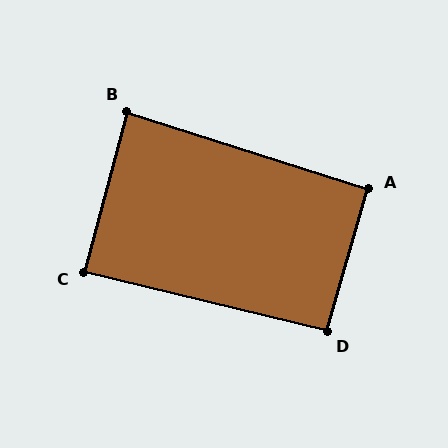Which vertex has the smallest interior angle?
B, at approximately 87 degrees.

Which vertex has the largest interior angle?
D, at approximately 93 degrees.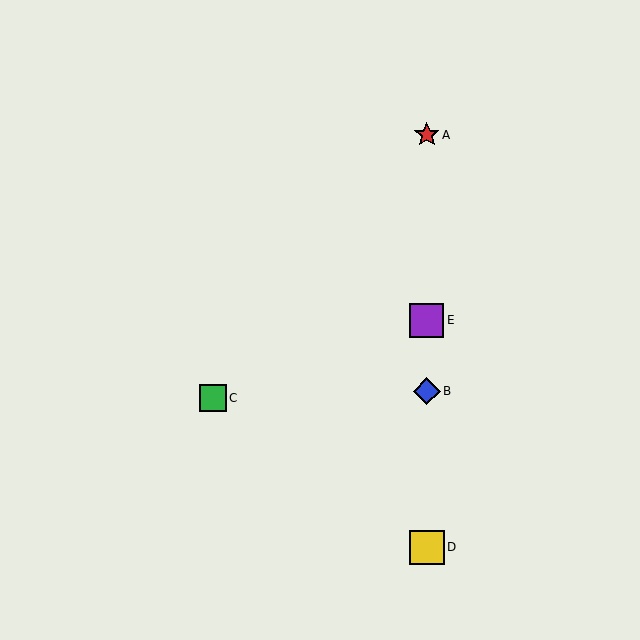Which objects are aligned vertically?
Objects A, B, D, E are aligned vertically.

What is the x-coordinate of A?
Object A is at x≈427.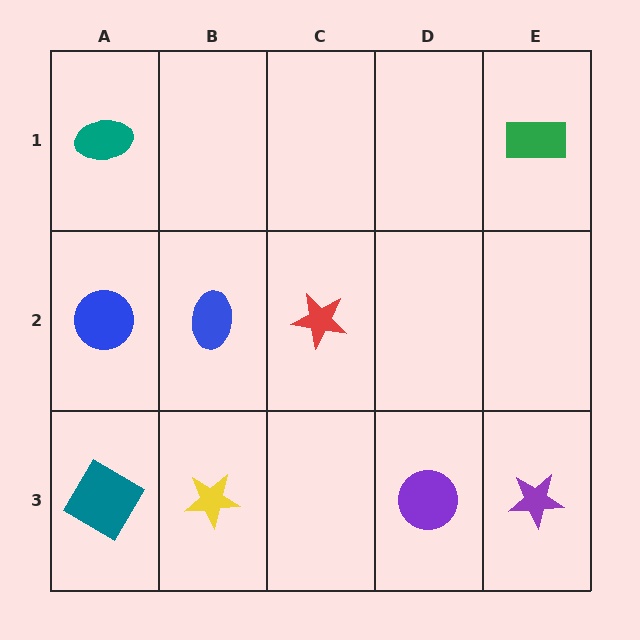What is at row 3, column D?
A purple circle.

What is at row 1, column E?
A green rectangle.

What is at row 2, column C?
A red star.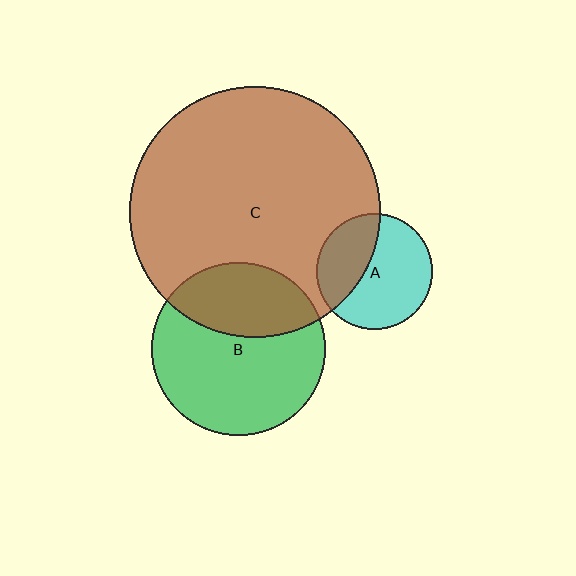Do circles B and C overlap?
Yes.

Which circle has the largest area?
Circle C (brown).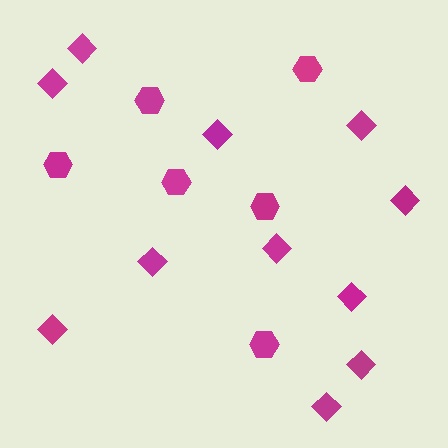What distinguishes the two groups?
There are 2 groups: one group of hexagons (6) and one group of diamonds (11).